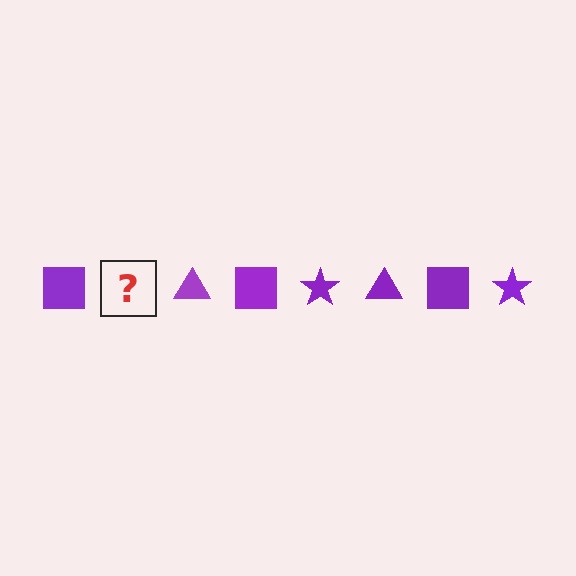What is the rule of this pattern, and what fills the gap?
The rule is that the pattern cycles through square, star, triangle shapes in purple. The gap should be filled with a purple star.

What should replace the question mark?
The question mark should be replaced with a purple star.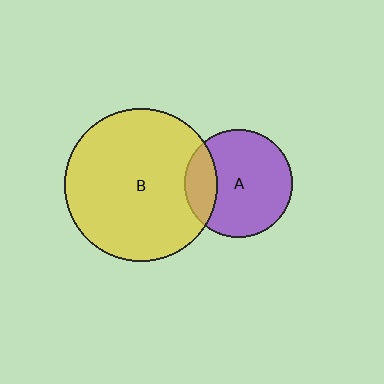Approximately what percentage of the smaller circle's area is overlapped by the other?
Approximately 20%.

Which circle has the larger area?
Circle B (yellow).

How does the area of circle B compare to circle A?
Approximately 2.0 times.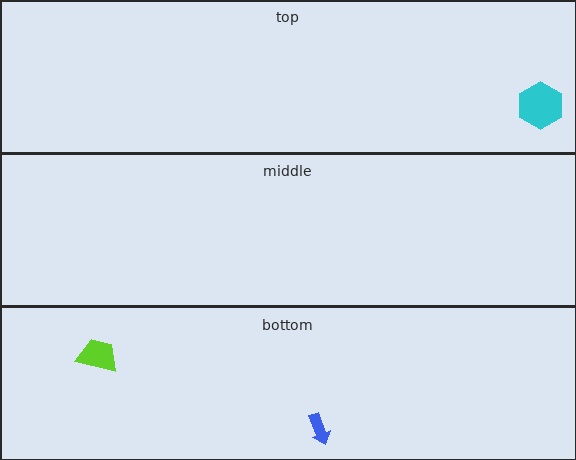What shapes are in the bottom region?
The lime trapezoid, the blue arrow.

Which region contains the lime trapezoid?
The bottom region.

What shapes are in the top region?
The cyan hexagon.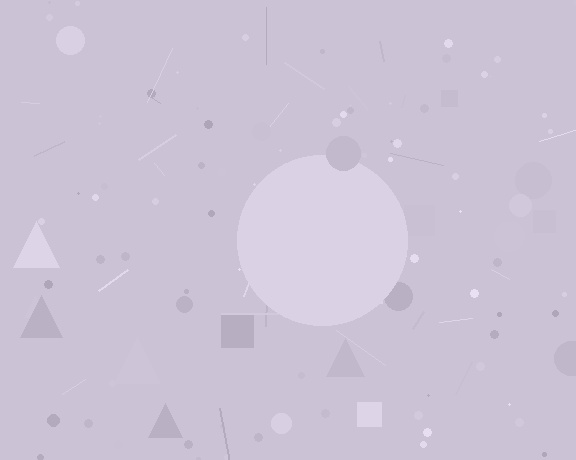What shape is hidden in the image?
A circle is hidden in the image.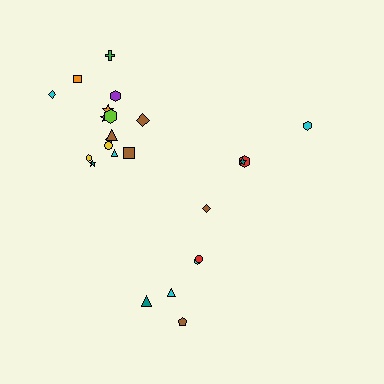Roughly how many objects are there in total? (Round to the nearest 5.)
Roughly 25 objects in total.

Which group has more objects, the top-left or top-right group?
The top-left group.